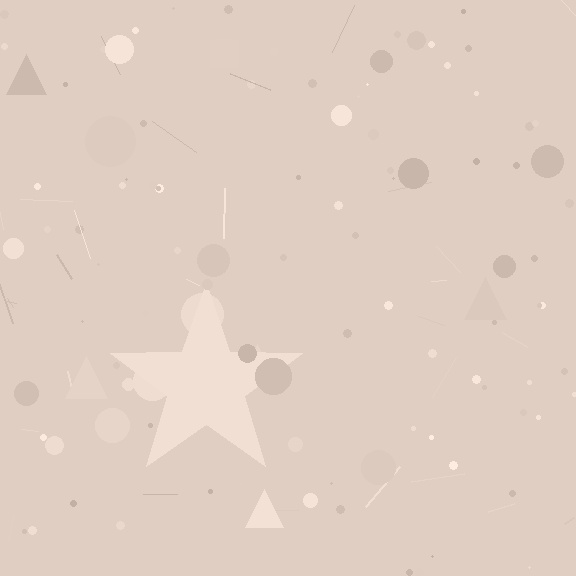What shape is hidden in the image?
A star is hidden in the image.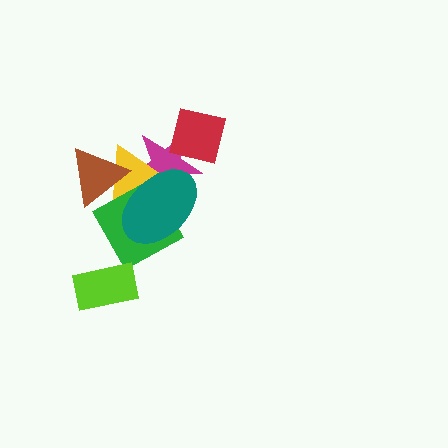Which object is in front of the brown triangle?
The teal ellipse is in front of the brown triangle.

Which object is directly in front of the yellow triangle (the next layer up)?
The green diamond is directly in front of the yellow triangle.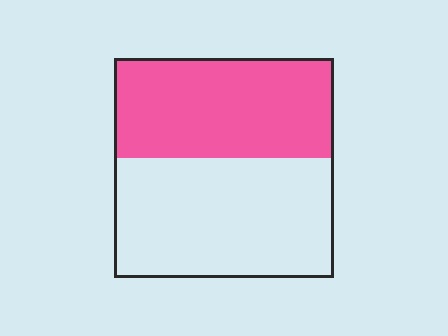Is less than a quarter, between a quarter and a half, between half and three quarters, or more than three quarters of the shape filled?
Between a quarter and a half.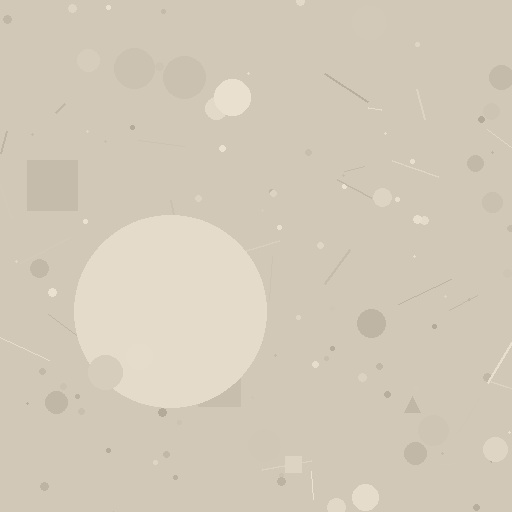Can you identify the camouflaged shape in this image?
The camouflaged shape is a circle.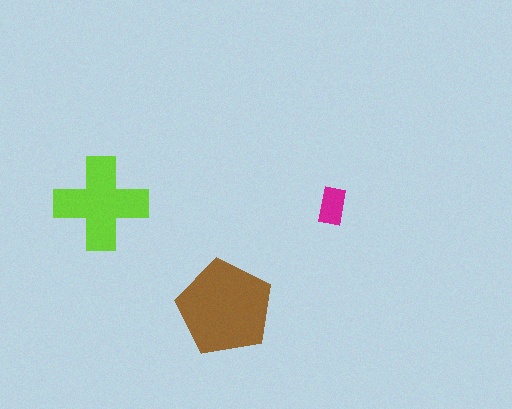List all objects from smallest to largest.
The magenta rectangle, the lime cross, the brown pentagon.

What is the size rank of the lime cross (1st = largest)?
2nd.